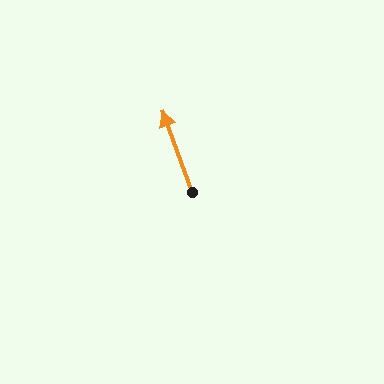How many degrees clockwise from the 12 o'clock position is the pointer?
Approximately 340 degrees.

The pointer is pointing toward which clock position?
Roughly 11 o'clock.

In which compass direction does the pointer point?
North.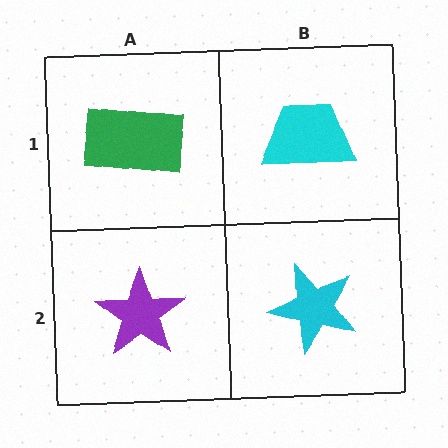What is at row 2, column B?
A cyan star.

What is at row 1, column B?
A cyan trapezoid.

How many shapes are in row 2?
2 shapes.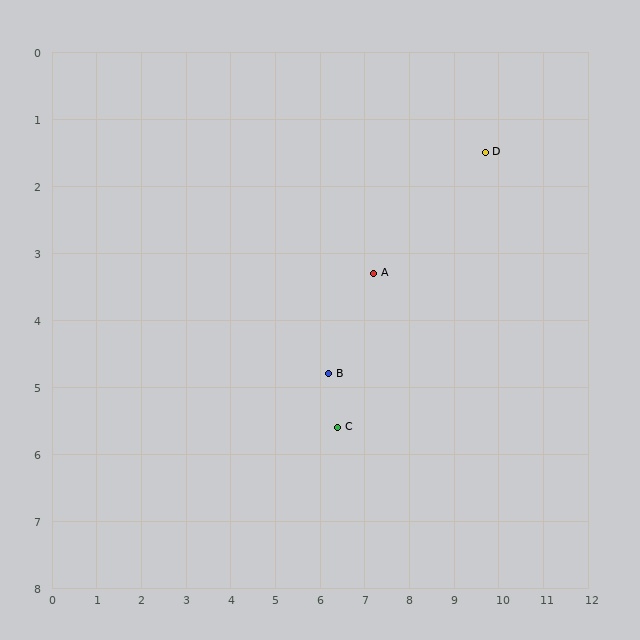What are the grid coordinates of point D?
Point D is at approximately (9.7, 1.5).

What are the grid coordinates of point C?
Point C is at approximately (6.4, 5.6).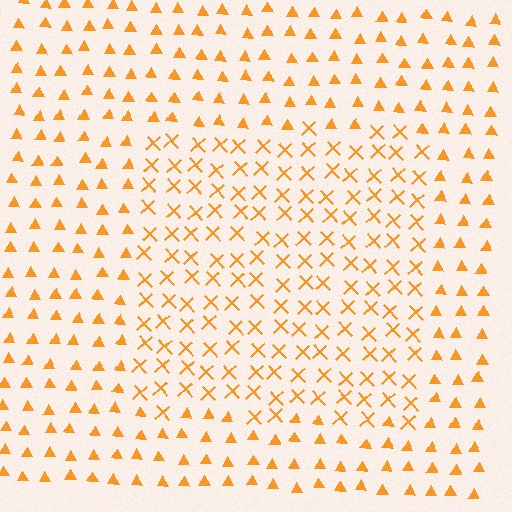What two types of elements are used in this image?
The image uses X marks inside the rectangle region and triangles outside it.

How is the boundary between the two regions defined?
The boundary is defined by a change in element shape: X marks inside vs. triangles outside. All elements share the same color and spacing.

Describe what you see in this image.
The image is filled with small orange elements arranged in a uniform grid. A rectangle-shaped region contains X marks, while the surrounding area contains triangles. The boundary is defined purely by the change in element shape.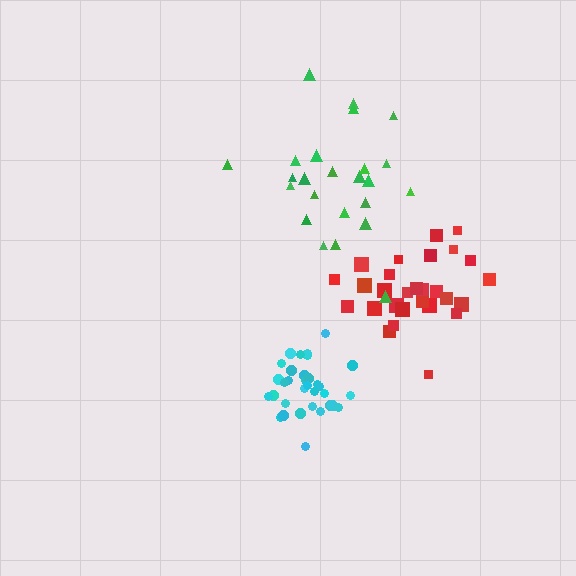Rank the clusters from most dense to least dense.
cyan, red, green.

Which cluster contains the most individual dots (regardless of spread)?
Cyan (33).